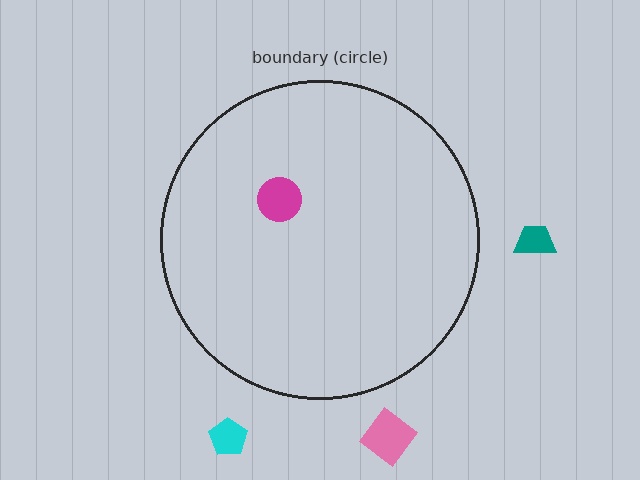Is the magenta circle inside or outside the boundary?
Inside.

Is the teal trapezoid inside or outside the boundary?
Outside.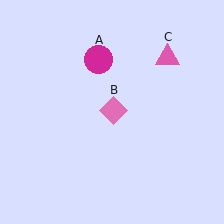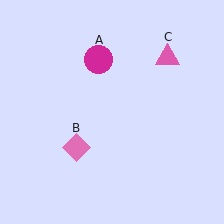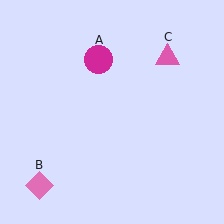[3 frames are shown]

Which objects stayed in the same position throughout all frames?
Magenta circle (object A) and pink triangle (object C) remained stationary.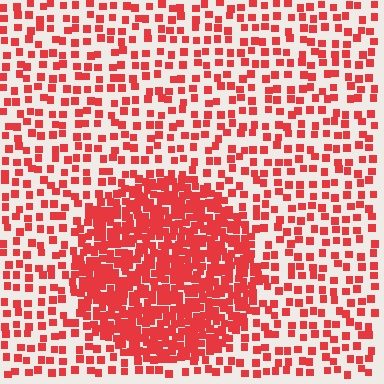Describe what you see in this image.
The image contains small red elements arranged at two different densities. A circle-shaped region is visible where the elements are more densely packed than the surrounding area.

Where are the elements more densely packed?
The elements are more densely packed inside the circle boundary.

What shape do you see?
I see a circle.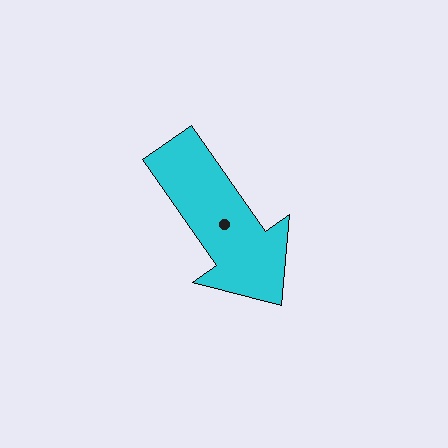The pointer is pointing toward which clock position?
Roughly 5 o'clock.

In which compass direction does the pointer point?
Southeast.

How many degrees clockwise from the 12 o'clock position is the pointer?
Approximately 145 degrees.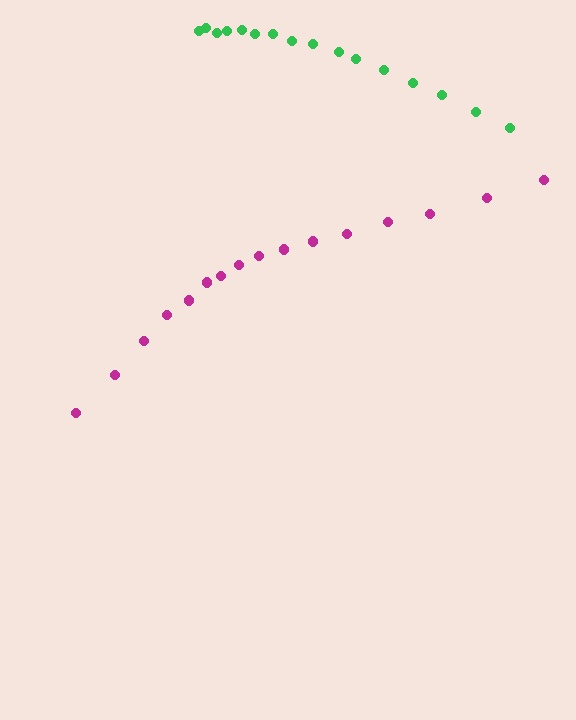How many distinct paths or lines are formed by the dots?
There are 2 distinct paths.